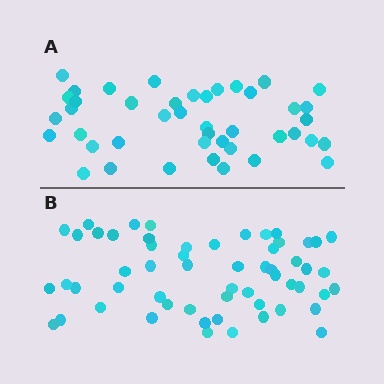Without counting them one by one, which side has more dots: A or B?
Region B (the bottom region) has more dots.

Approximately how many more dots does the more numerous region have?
Region B has approximately 15 more dots than region A.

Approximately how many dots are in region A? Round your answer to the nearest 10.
About 40 dots. (The exact count is 43, which rounds to 40.)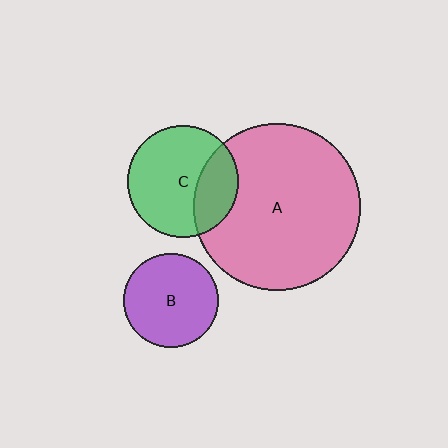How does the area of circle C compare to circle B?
Approximately 1.4 times.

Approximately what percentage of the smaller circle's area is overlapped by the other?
Approximately 30%.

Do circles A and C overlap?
Yes.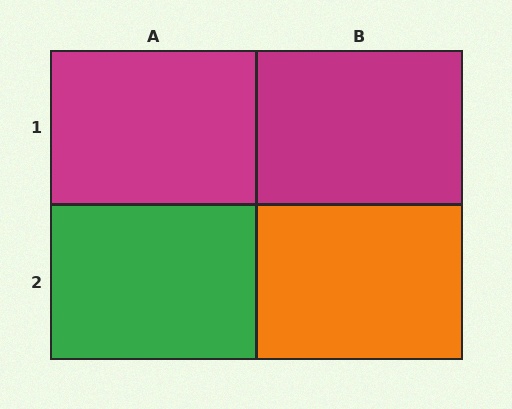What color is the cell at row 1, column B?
Magenta.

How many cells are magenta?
2 cells are magenta.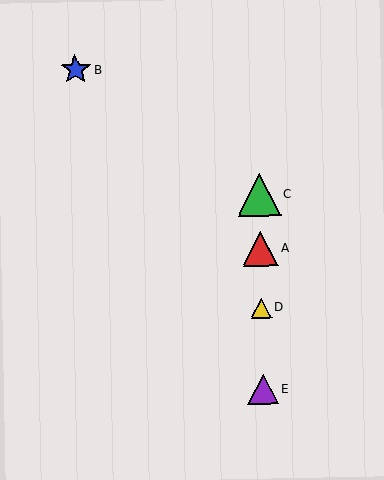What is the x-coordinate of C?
Object C is at x≈259.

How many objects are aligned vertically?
4 objects (A, C, D, E) are aligned vertically.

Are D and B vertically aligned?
No, D is at x≈261 and B is at x≈76.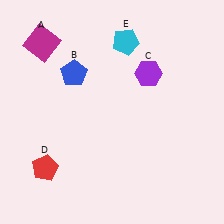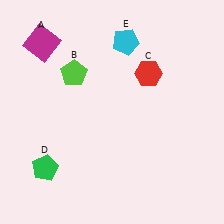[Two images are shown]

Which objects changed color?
B changed from blue to lime. C changed from purple to red. D changed from red to green.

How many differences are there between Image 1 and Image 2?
There are 3 differences between the two images.